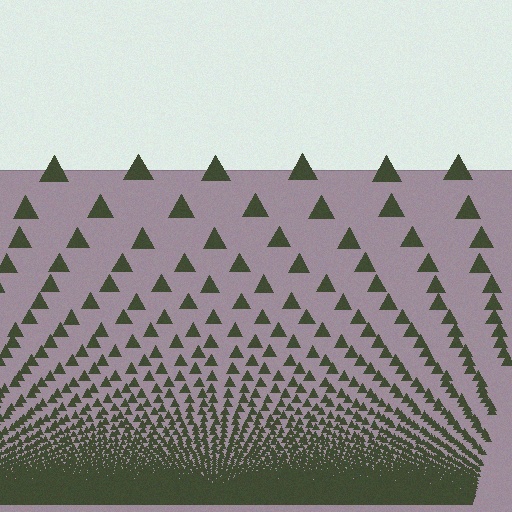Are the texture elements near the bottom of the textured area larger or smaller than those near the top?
Smaller. The gradient is inverted — elements near the bottom are smaller and denser.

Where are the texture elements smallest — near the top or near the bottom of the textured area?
Near the bottom.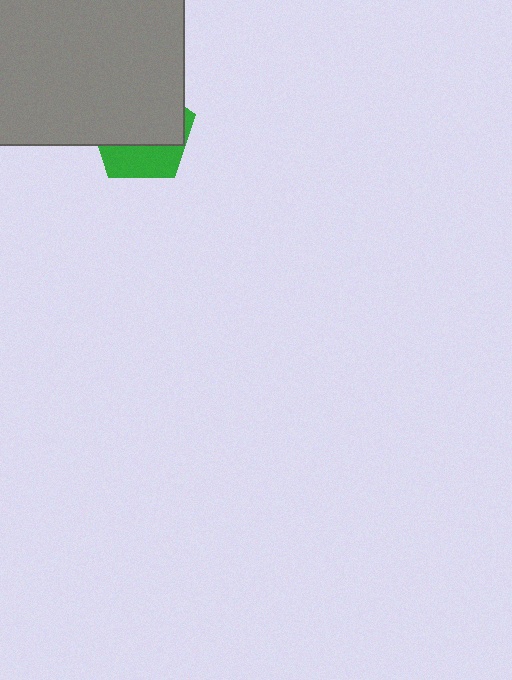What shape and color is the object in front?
The object in front is a gray rectangle.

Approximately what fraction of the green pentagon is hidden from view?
Roughly 65% of the green pentagon is hidden behind the gray rectangle.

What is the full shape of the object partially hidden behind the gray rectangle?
The partially hidden object is a green pentagon.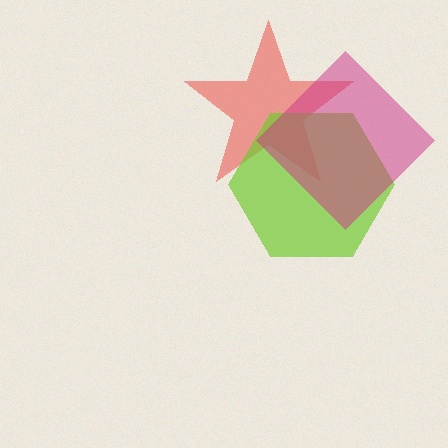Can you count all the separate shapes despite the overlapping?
Yes, there are 3 separate shapes.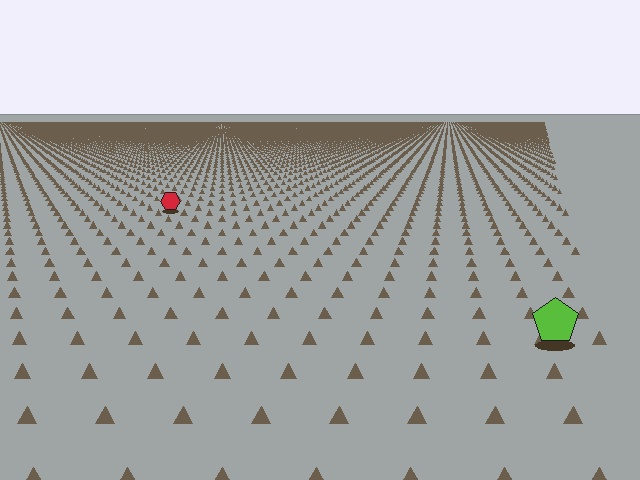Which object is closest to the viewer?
The lime pentagon is closest. The texture marks near it are larger and more spread out.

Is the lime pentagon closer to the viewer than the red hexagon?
Yes. The lime pentagon is closer — you can tell from the texture gradient: the ground texture is coarser near it.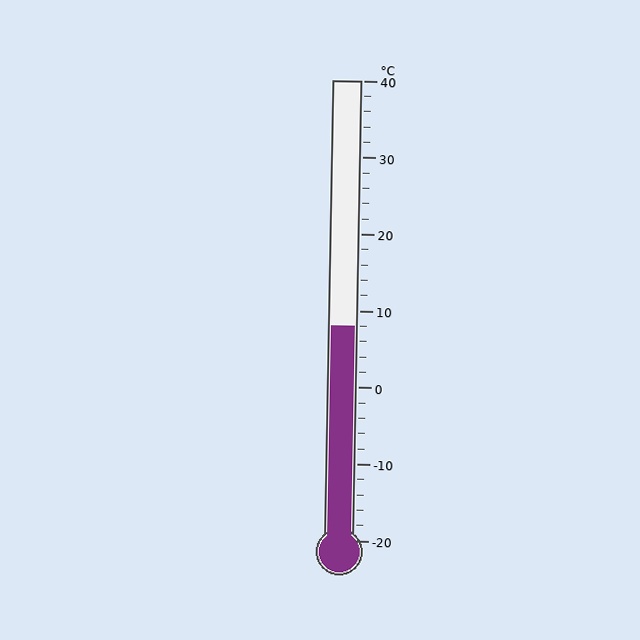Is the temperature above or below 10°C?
The temperature is below 10°C.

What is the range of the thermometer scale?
The thermometer scale ranges from -20°C to 40°C.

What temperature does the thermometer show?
The thermometer shows approximately 8°C.